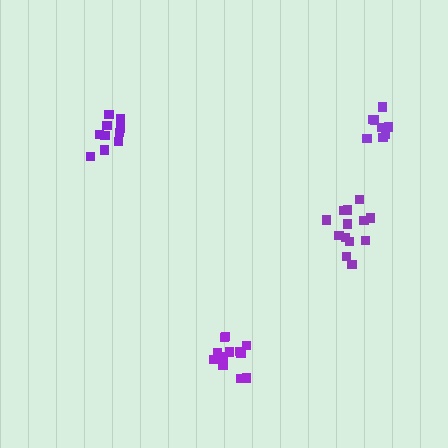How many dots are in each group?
Group 1: 13 dots, Group 2: 10 dots, Group 3: 8 dots, Group 4: 12 dots (43 total).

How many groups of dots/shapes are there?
There are 4 groups.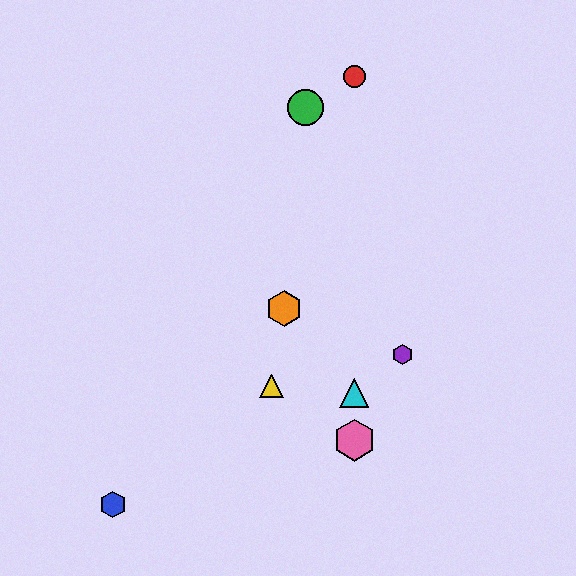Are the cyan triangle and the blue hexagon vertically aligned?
No, the cyan triangle is at x≈354 and the blue hexagon is at x≈113.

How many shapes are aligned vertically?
3 shapes (the red circle, the cyan triangle, the pink hexagon) are aligned vertically.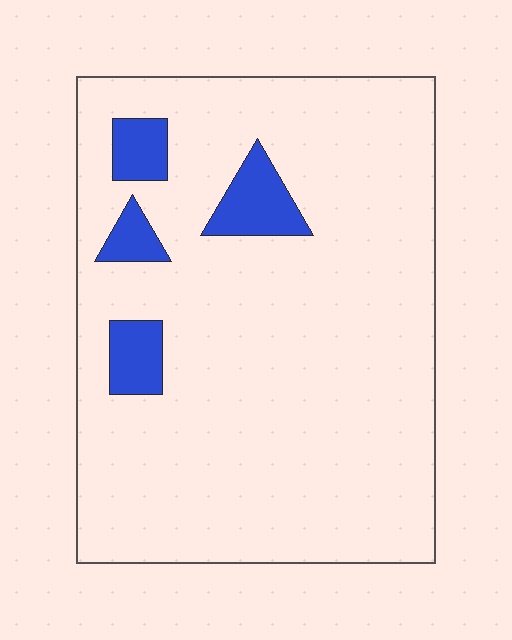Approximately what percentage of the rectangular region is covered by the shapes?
Approximately 10%.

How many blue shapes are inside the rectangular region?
4.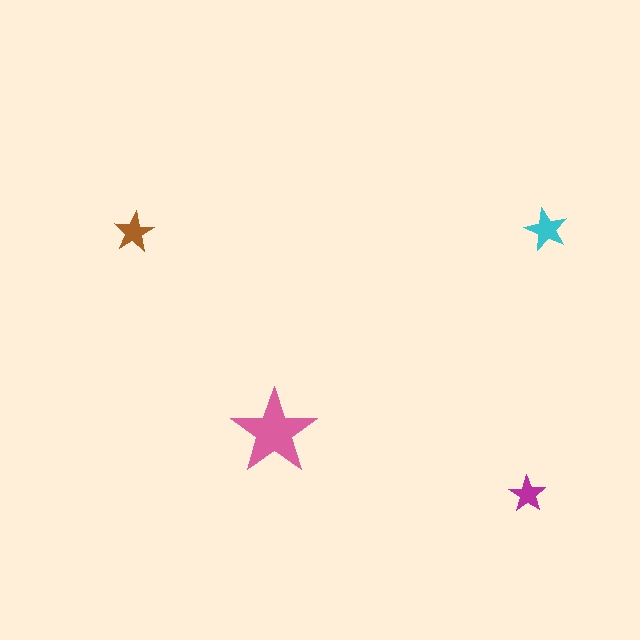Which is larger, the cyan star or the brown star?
The cyan one.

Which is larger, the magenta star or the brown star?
The brown one.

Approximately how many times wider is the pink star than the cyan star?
About 2 times wider.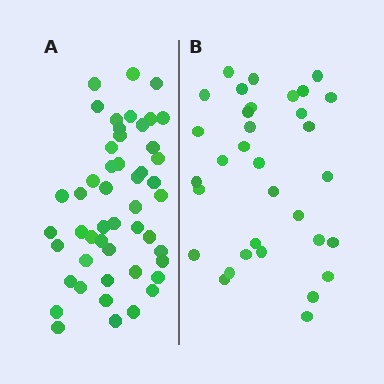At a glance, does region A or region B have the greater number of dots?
Region A (the left region) has more dots.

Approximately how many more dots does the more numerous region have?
Region A has approximately 15 more dots than region B.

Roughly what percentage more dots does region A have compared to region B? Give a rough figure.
About 50% more.